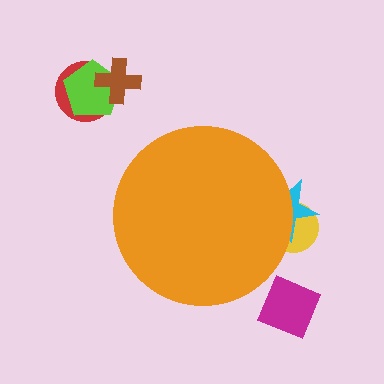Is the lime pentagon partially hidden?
No, the lime pentagon is fully visible.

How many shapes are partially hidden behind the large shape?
2 shapes are partially hidden.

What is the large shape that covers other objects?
An orange circle.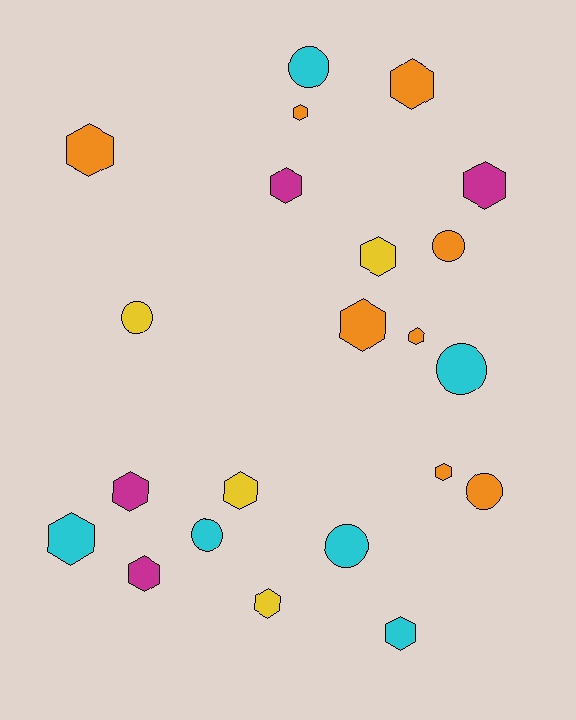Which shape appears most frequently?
Hexagon, with 15 objects.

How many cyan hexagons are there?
There are 2 cyan hexagons.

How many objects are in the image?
There are 22 objects.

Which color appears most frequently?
Orange, with 8 objects.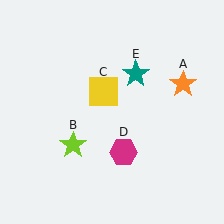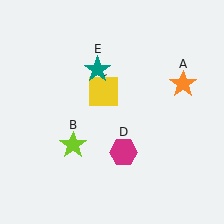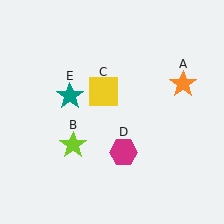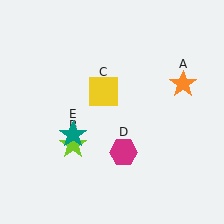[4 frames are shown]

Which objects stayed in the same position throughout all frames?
Orange star (object A) and lime star (object B) and yellow square (object C) and magenta hexagon (object D) remained stationary.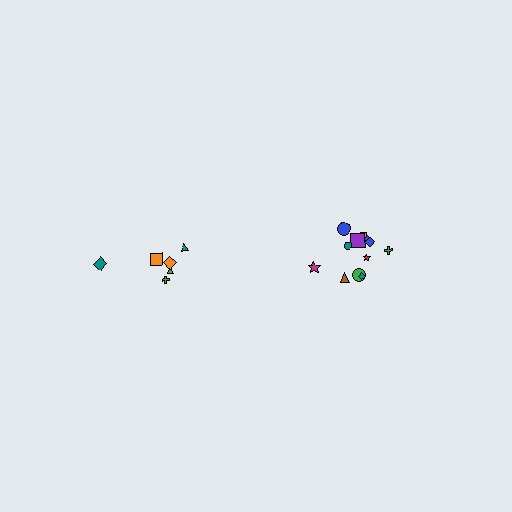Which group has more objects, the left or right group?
The right group.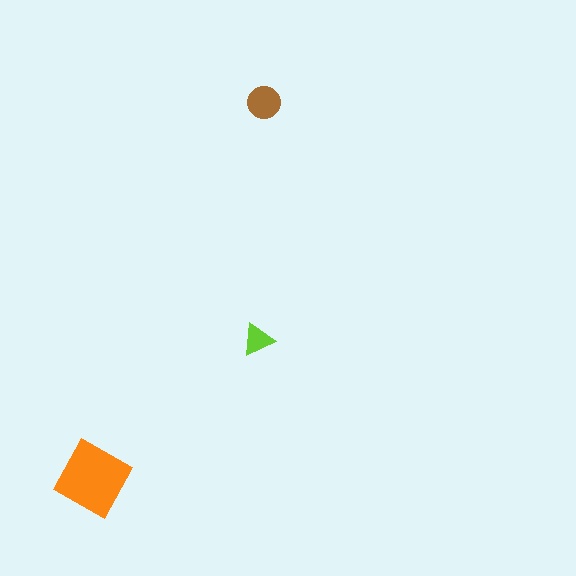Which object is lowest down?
The orange square is bottommost.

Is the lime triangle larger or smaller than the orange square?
Smaller.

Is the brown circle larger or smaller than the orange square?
Smaller.